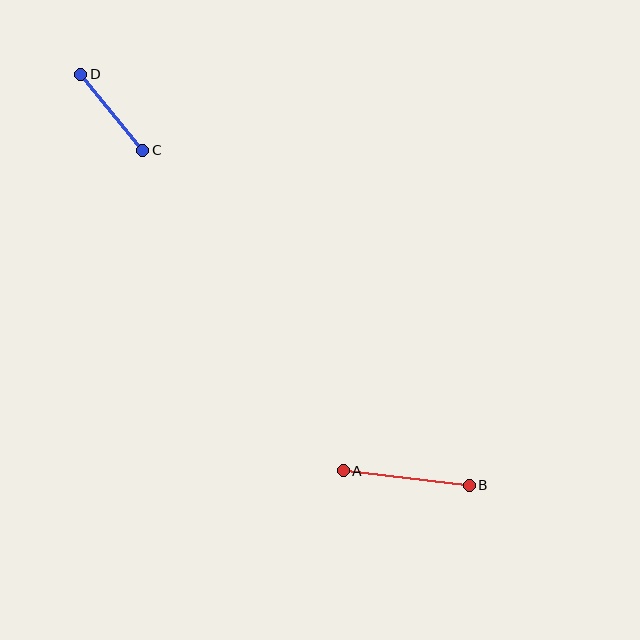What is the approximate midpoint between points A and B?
The midpoint is at approximately (406, 478) pixels.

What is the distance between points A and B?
The distance is approximately 127 pixels.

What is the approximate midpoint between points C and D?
The midpoint is at approximately (112, 112) pixels.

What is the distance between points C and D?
The distance is approximately 98 pixels.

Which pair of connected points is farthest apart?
Points A and B are farthest apart.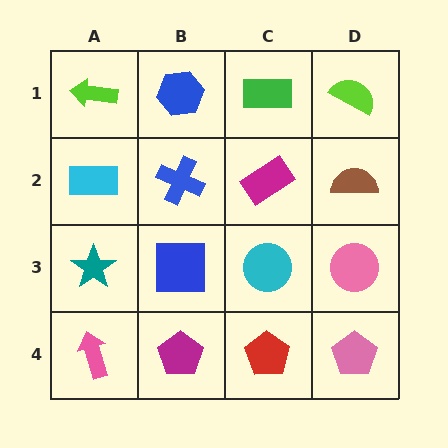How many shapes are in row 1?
4 shapes.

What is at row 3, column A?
A teal star.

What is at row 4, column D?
A pink pentagon.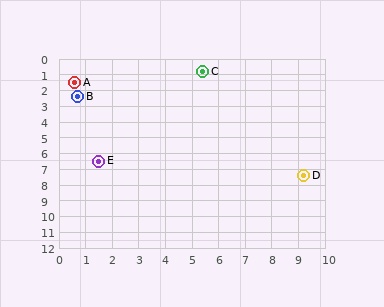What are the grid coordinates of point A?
Point A is at approximately (0.6, 1.5).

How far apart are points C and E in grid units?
Points C and E are about 6.9 grid units apart.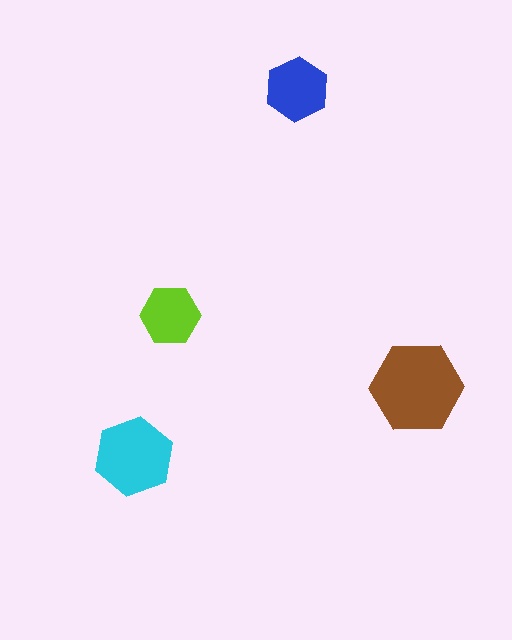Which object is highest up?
The blue hexagon is topmost.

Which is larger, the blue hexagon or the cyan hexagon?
The cyan one.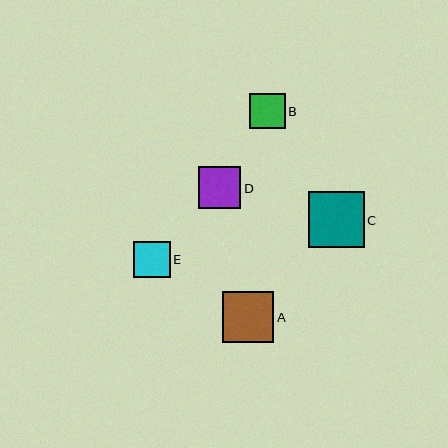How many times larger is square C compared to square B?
Square C is approximately 1.6 times the size of square B.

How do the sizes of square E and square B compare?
Square E and square B are approximately the same size.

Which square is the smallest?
Square B is the smallest with a size of approximately 36 pixels.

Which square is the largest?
Square C is the largest with a size of approximately 56 pixels.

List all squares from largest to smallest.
From largest to smallest: C, A, D, E, B.